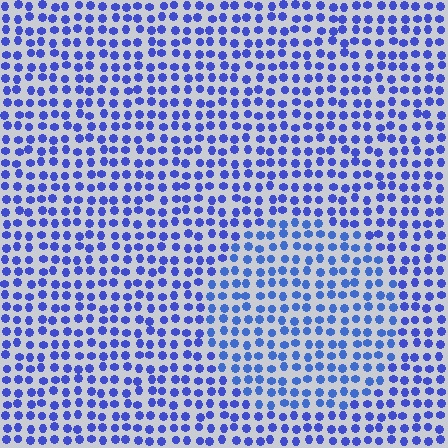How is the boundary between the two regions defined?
The boundary is defined purely by a slight shift in hue (about 14 degrees). Spacing, size, and orientation are identical on both sides.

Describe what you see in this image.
The image is filled with small blue elements in a uniform arrangement. A circle-shaped region is visible where the elements are tinted to a slightly different hue, forming a subtle color boundary.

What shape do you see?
I see a circle.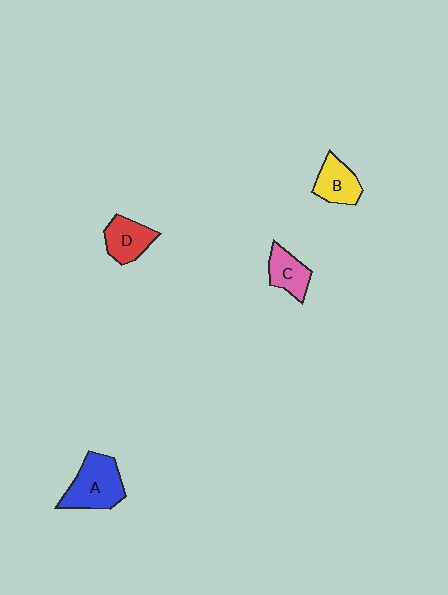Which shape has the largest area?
Shape A (blue).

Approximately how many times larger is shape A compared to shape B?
Approximately 1.5 times.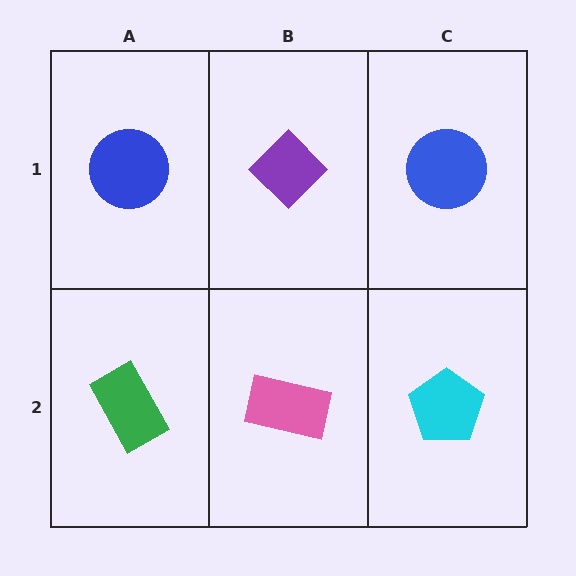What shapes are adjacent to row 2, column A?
A blue circle (row 1, column A), a pink rectangle (row 2, column B).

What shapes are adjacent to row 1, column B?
A pink rectangle (row 2, column B), a blue circle (row 1, column A), a blue circle (row 1, column C).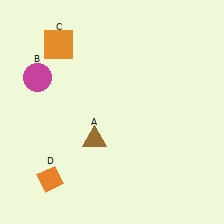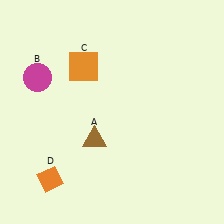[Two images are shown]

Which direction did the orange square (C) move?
The orange square (C) moved right.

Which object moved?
The orange square (C) moved right.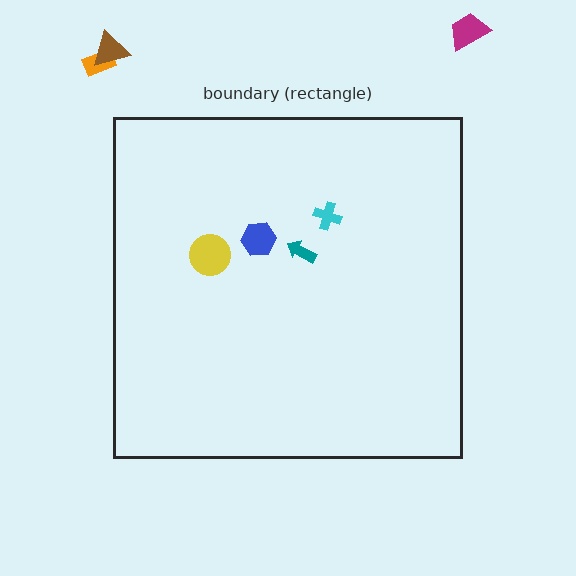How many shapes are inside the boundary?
4 inside, 3 outside.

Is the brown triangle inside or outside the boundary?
Outside.